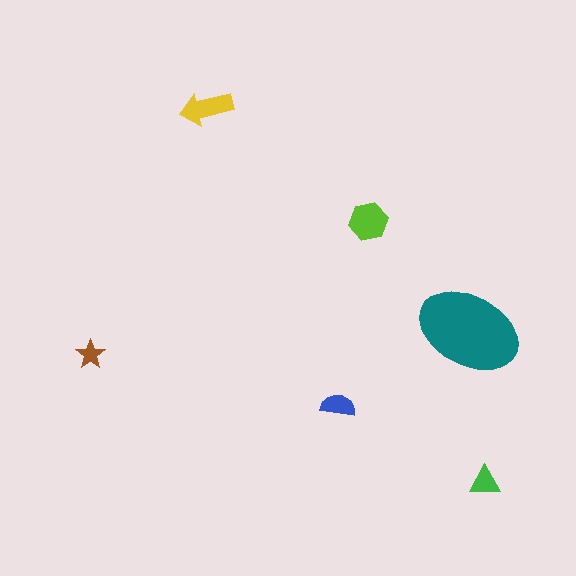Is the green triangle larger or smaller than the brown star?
Larger.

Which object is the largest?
The teal ellipse.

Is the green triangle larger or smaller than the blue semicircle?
Smaller.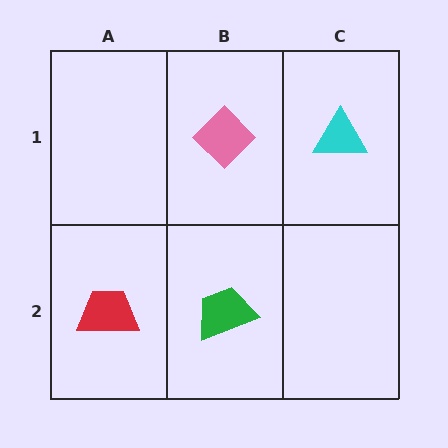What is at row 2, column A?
A red trapezoid.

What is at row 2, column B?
A green trapezoid.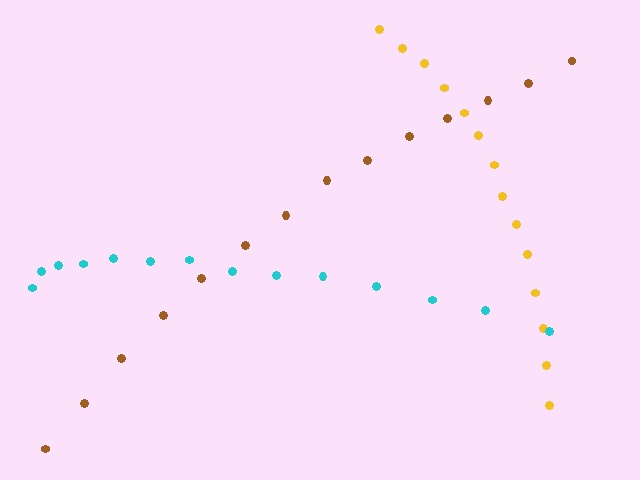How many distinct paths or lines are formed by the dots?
There are 3 distinct paths.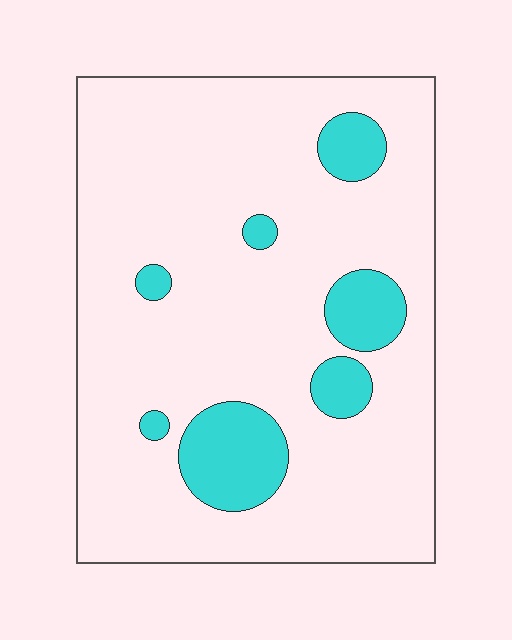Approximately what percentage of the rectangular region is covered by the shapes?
Approximately 15%.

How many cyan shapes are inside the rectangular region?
7.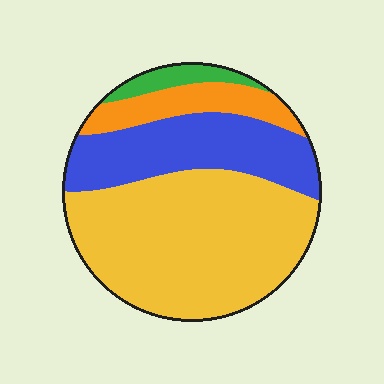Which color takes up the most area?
Yellow, at roughly 55%.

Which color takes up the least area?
Green, at roughly 5%.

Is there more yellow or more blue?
Yellow.